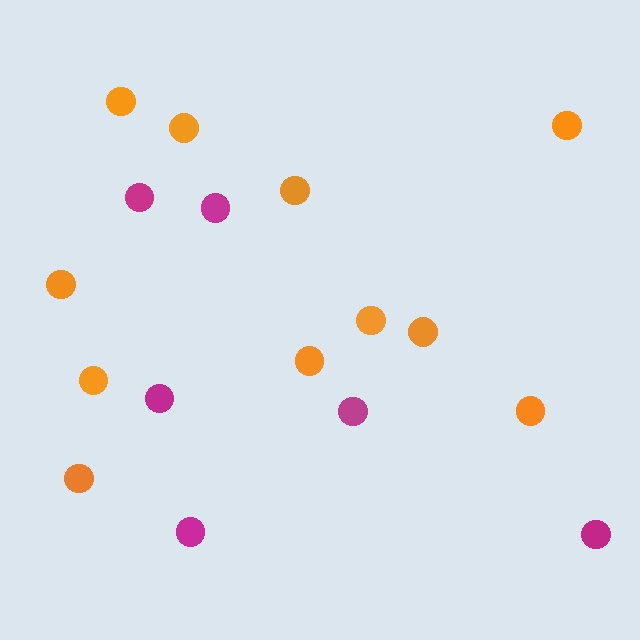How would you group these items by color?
There are 2 groups: one group of magenta circles (6) and one group of orange circles (11).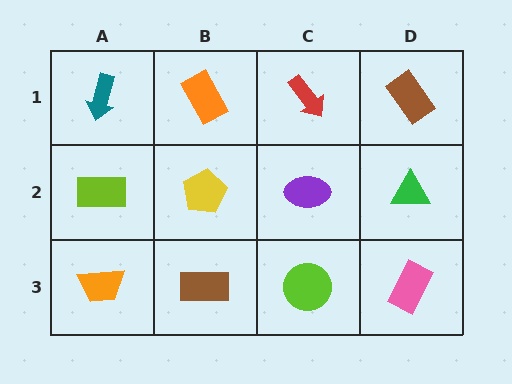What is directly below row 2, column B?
A brown rectangle.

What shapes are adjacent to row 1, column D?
A green triangle (row 2, column D), a red arrow (row 1, column C).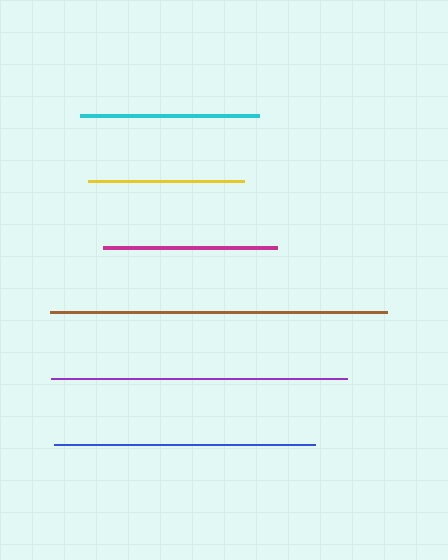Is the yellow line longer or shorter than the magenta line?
The magenta line is longer than the yellow line.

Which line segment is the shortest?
The yellow line is the shortest at approximately 156 pixels.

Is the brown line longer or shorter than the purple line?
The brown line is longer than the purple line.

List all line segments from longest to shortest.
From longest to shortest: brown, purple, blue, cyan, magenta, yellow.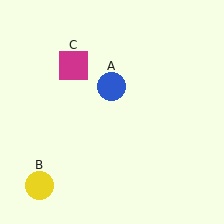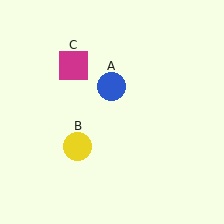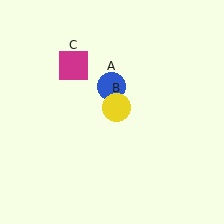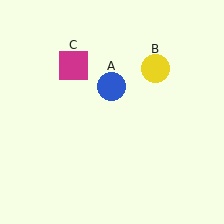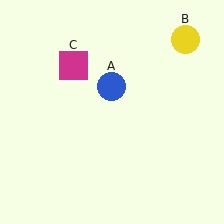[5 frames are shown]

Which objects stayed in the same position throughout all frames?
Blue circle (object A) and magenta square (object C) remained stationary.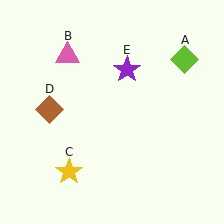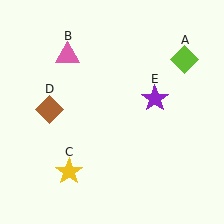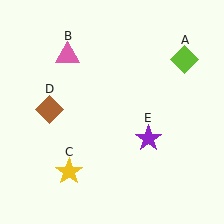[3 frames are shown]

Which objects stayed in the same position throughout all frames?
Lime diamond (object A) and pink triangle (object B) and yellow star (object C) and brown diamond (object D) remained stationary.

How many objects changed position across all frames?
1 object changed position: purple star (object E).